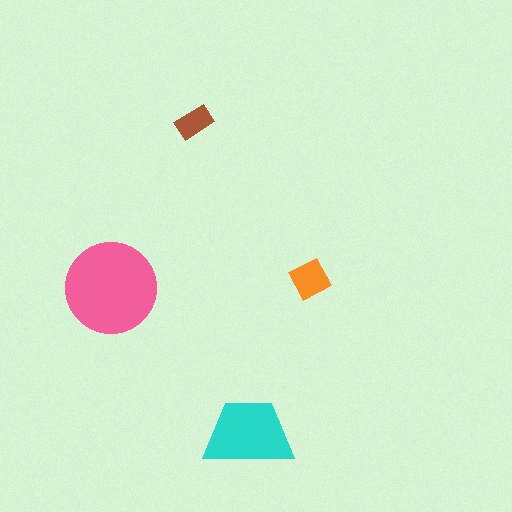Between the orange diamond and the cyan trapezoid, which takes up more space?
The cyan trapezoid.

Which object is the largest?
The pink circle.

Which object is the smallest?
The brown rectangle.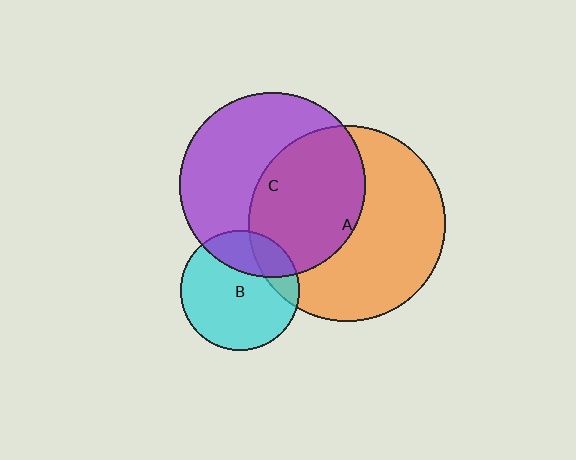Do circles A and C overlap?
Yes.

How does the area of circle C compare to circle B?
Approximately 2.4 times.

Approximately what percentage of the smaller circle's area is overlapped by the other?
Approximately 50%.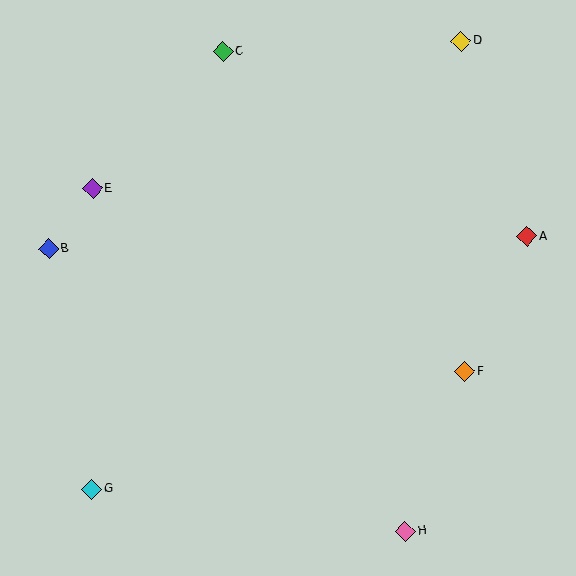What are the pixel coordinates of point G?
Point G is at (92, 489).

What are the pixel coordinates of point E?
Point E is at (93, 189).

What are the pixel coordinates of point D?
Point D is at (461, 41).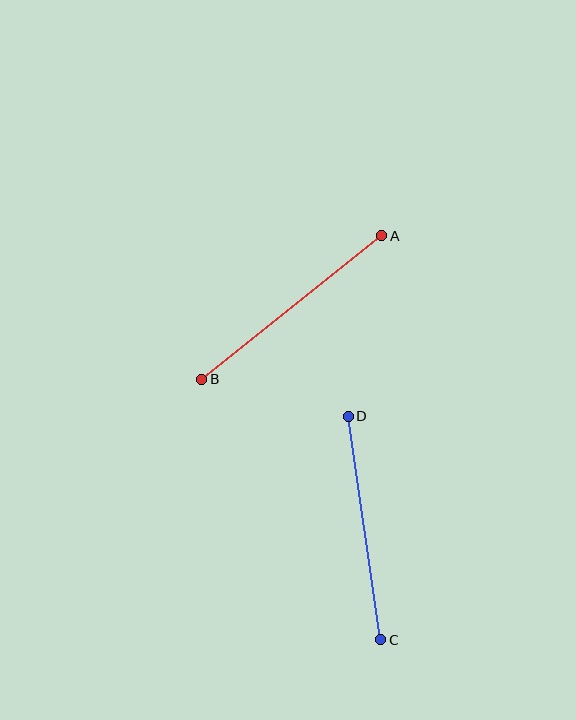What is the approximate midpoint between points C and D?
The midpoint is at approximately (364, 528) pixels.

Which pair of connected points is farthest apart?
Points A and B are farthest apart.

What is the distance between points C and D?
The distance is approximately 226 pixels.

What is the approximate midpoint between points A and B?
The midpoint is at approximately (292, 308) pixels.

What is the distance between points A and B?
The distance is approximately 230 pixels.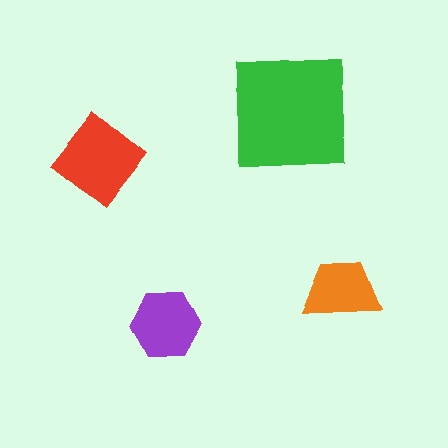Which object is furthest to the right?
The orange trapezoid is rightmost.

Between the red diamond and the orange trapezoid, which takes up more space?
The red diamond.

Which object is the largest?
The green square.